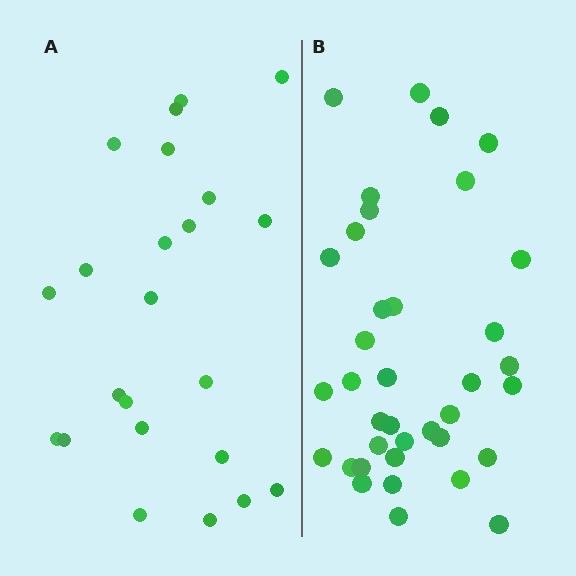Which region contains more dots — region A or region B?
Region B (the right region) has more dots.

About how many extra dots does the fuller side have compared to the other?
Region B has approximately 15 more dots than region A.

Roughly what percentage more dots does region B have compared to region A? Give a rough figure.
About 60% more.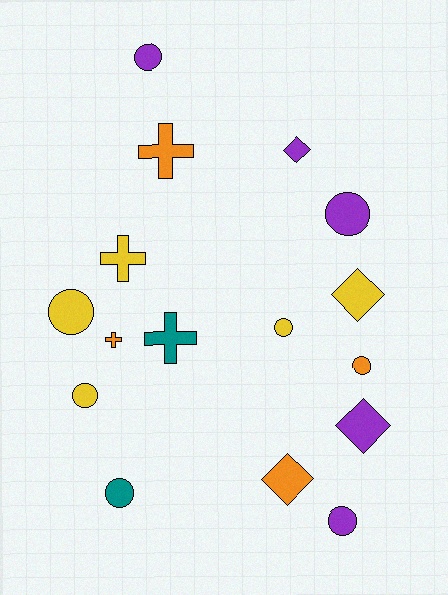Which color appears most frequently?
Yellow, with 5 objects.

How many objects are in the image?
There are 16 objects.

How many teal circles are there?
There is 1 teal circle.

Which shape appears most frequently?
Circle, with 8 objects.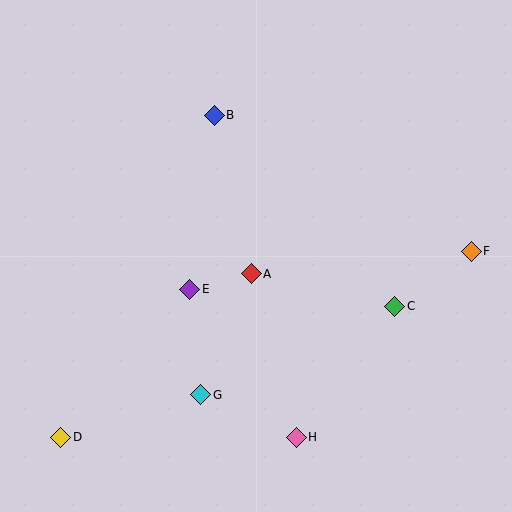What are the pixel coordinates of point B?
Point B is at (214, 115).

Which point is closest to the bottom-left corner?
Point D is closest to the bottom-left corner.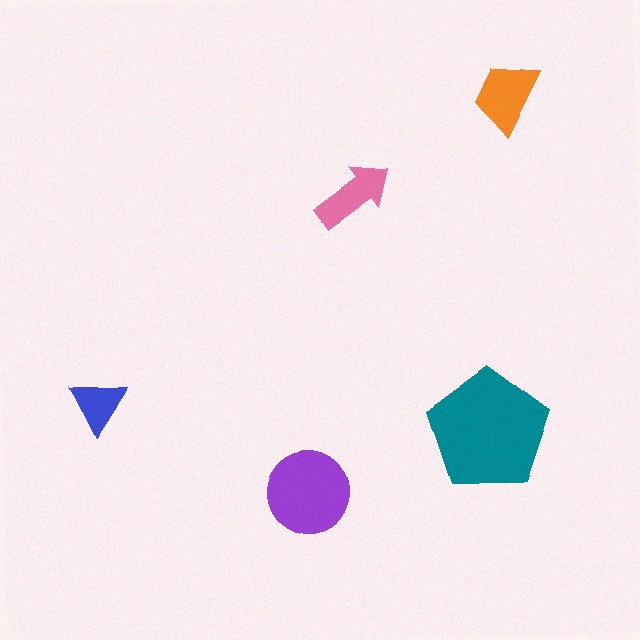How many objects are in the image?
There are 5 objects in the image.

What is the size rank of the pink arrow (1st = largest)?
4th.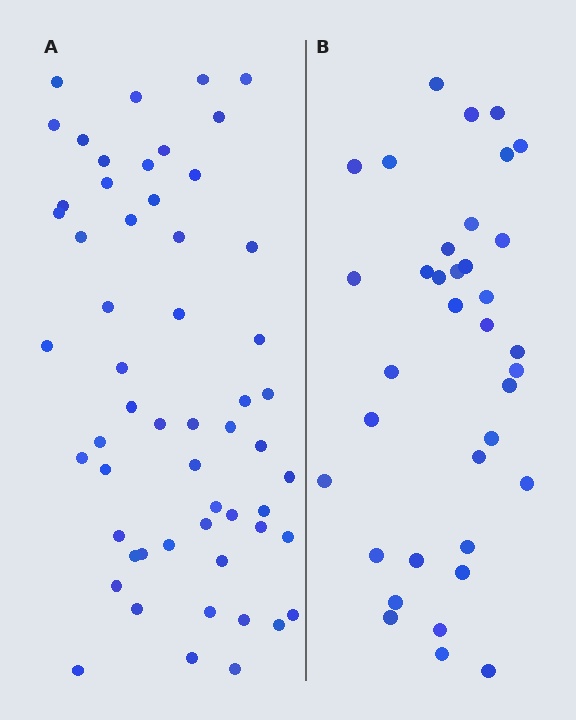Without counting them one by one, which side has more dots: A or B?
Region A (the left region) has more dots.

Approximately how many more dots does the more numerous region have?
Region A has approximately 20 more dots than region B.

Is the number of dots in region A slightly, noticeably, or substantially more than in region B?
Region A has substantially more. The ratio is roughly 1.6 to 1.